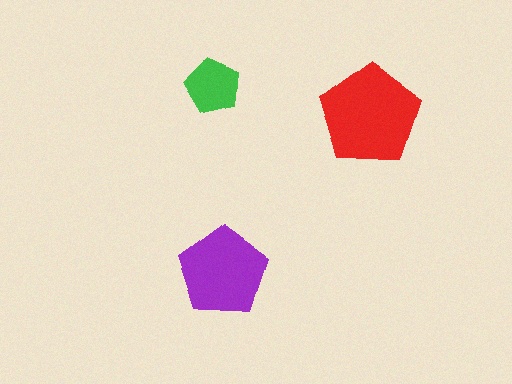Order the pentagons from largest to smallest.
the red one, the purple one, the green one.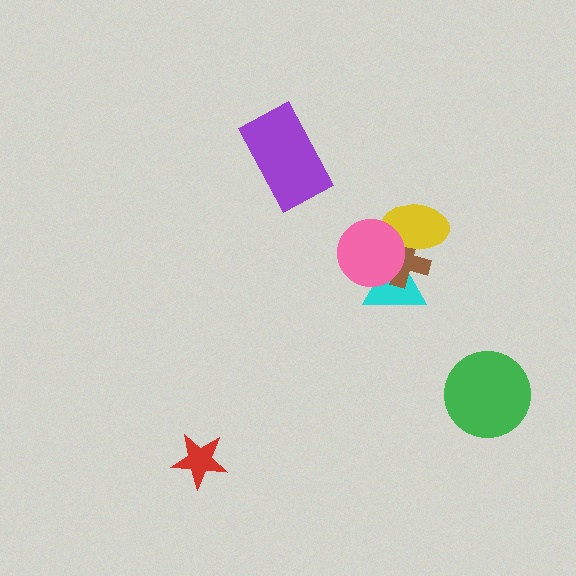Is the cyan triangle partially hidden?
Yes, it is partially covered by another shape.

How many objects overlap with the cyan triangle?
3 objects overlap with the cyan triangle.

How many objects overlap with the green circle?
0 objects overlap with the green circle.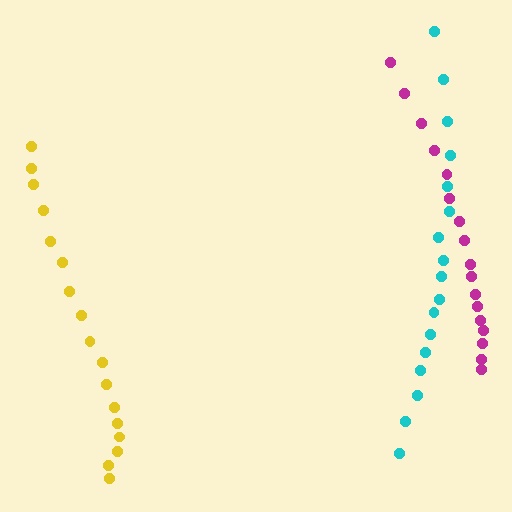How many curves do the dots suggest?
There are 3 distinct paths.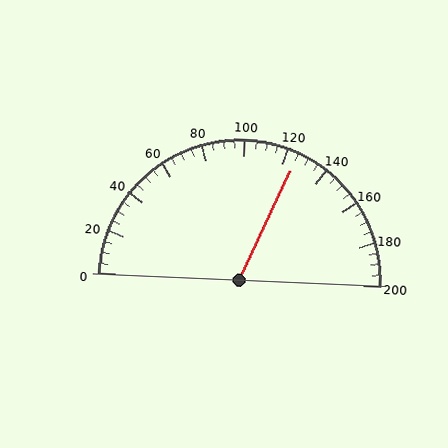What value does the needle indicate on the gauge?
The needle indicates approximately 125.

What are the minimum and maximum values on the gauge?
The gauge ranges from 0 to 200.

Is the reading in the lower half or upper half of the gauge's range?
The reading is in the upper half of the range (0 to 200).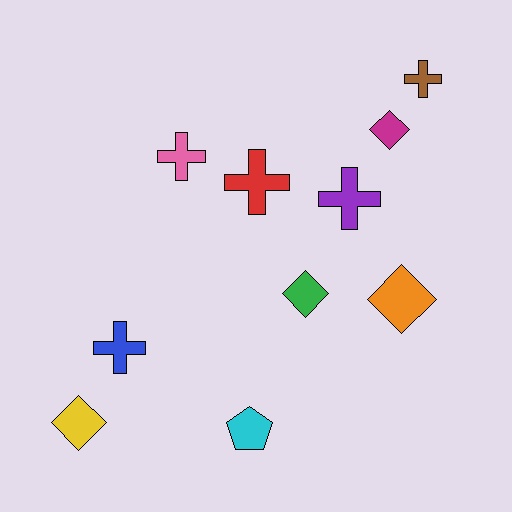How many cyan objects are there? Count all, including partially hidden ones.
There is 1 cyan object.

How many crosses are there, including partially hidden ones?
There are 5 crosses.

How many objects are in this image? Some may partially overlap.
There are 10 objects.